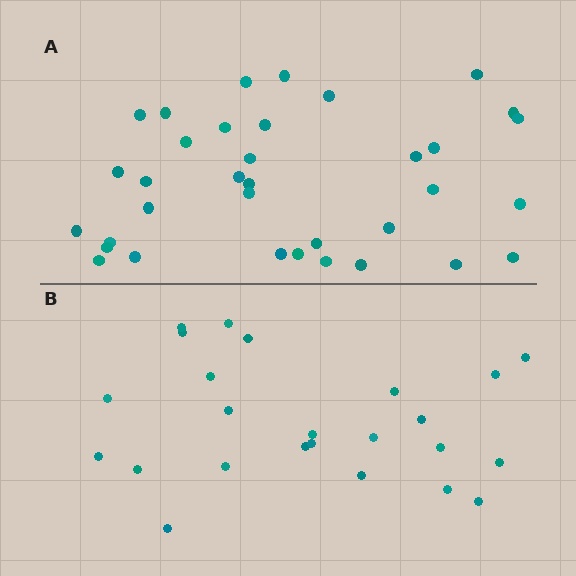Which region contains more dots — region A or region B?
Region A (the top region) has more dots.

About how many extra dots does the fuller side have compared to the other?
Region A has roughly 12 or so more dots than region B.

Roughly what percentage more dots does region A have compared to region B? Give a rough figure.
About 45% more.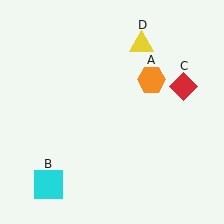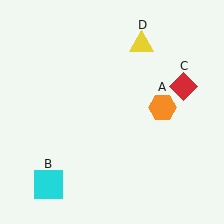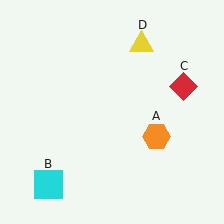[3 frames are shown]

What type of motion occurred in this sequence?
The orange hexagon (object A) rotated clockwise around the center of the scene.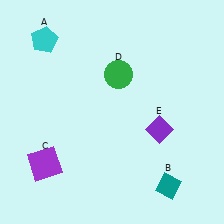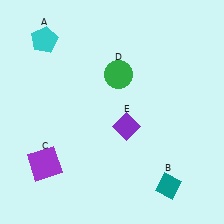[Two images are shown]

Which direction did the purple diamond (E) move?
The purple diamond (E) moved left.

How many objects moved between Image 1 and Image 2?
1 object moved between the two images.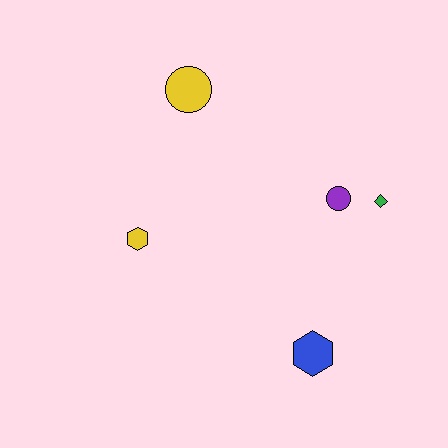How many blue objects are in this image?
There is 1 blue object.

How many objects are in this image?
There are 5 objects.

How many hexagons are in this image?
There are 2 hexagons.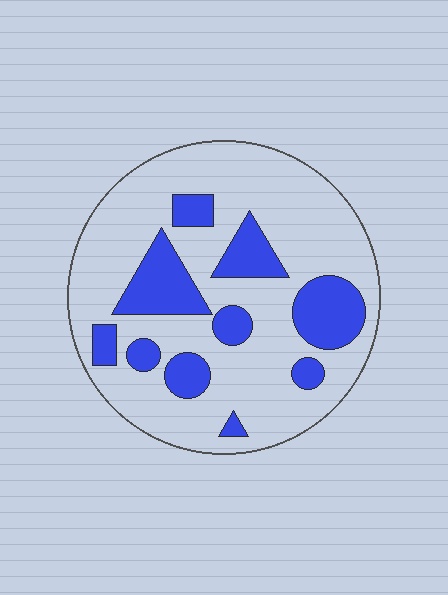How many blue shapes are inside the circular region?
10.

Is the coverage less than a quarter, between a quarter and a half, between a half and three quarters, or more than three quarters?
Less than a quarter.